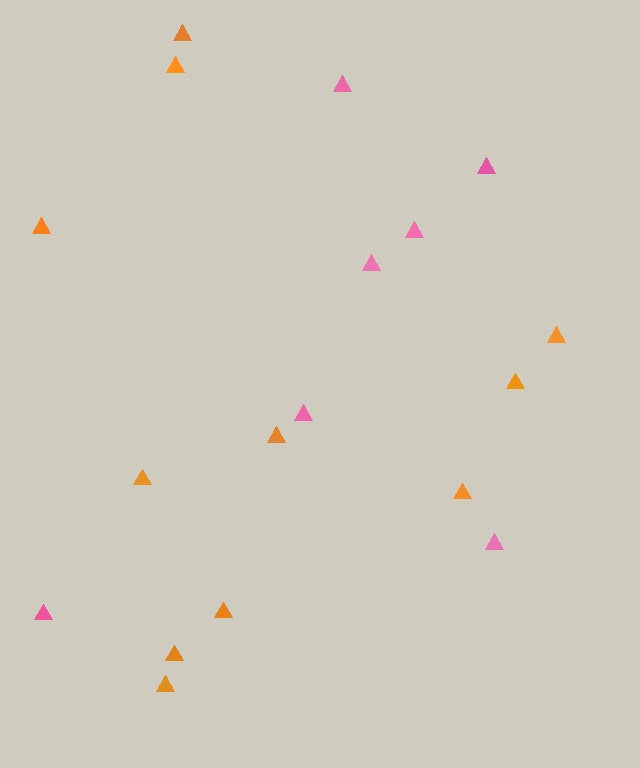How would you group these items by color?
There are 2 groups: one group of pink triangles (7) and one group of orange triangles (11).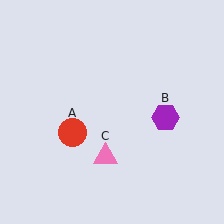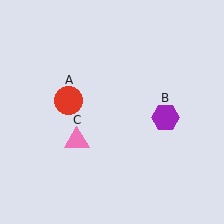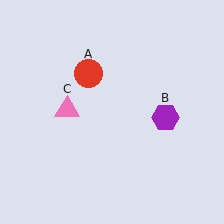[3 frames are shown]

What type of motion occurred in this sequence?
The red circle (object A), pink triangle (object C) rotated clockwise around the center of the scene.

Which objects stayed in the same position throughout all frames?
Purple hexagon (object B) remained stationary.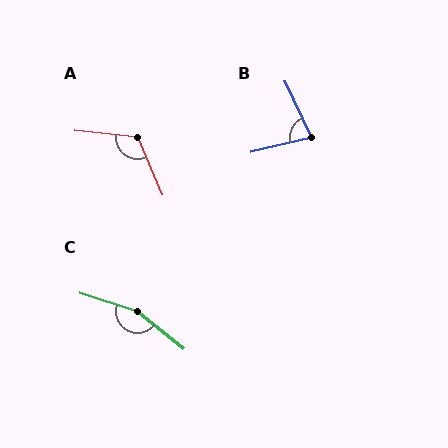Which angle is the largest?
C, at approximately 159 degrees.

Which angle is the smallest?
B, at approximately 79 degrees.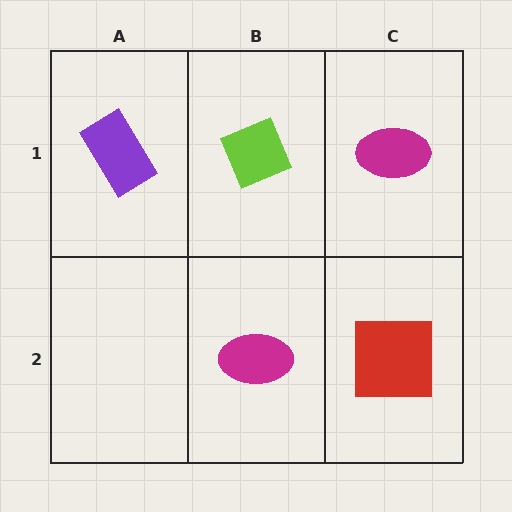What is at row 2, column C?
A red square.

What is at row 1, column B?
A lime diamond.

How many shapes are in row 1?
3 shapes.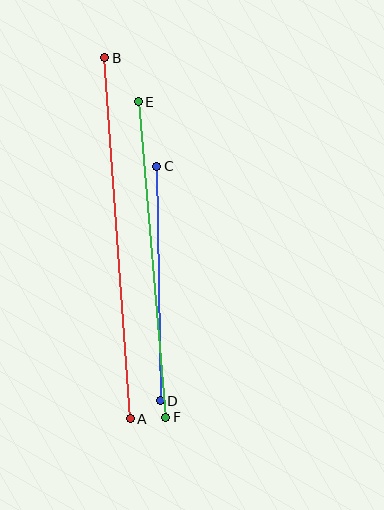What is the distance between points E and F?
The distance is approximately 317 pixels.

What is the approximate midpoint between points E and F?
The midpoint is at approximately (152, 259) pixels.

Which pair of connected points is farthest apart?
Points A and B are farthest apart.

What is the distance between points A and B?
The distance is approximately 362 pixels.